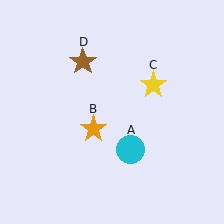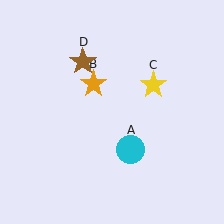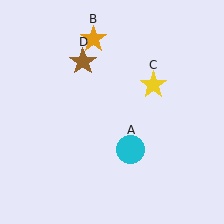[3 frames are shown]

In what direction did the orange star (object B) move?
The orange star (object B) moved up.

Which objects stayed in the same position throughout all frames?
Cyan circle (object A) and yellow star (object C) and brown star (object D) remained stationary.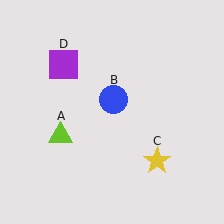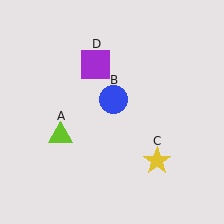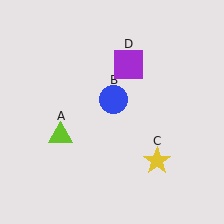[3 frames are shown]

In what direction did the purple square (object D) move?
The purple square (object D) moved right.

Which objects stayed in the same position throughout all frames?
Lime triangle (object A) and blue circle (object B) and yellow star (object C) remained stationary.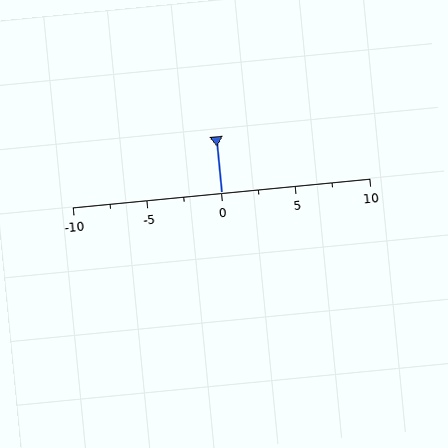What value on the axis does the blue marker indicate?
The marker indicates approximately 0.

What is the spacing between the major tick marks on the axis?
The major ticks are spaced 5 apart.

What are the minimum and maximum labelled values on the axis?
The axis runs from -10 to 10.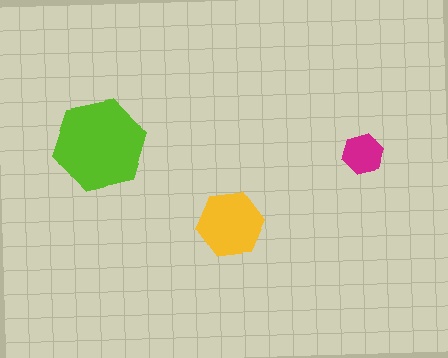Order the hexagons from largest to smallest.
the lime one, the yellow one, the magenta one.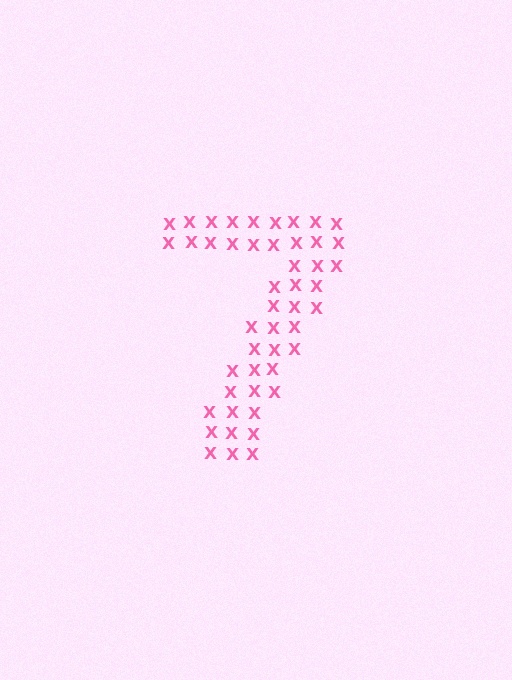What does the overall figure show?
The overall figure shows the digit 7.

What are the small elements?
The small elements are letter X's.